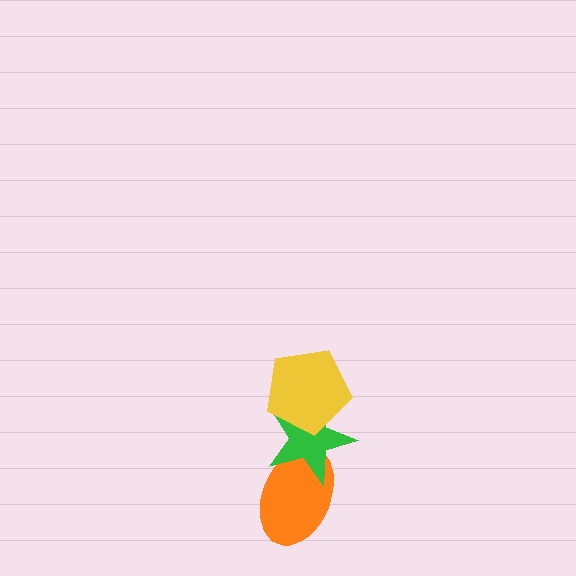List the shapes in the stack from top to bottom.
From top to bottom: the yellow pentagon, the green star, the orange ellipse.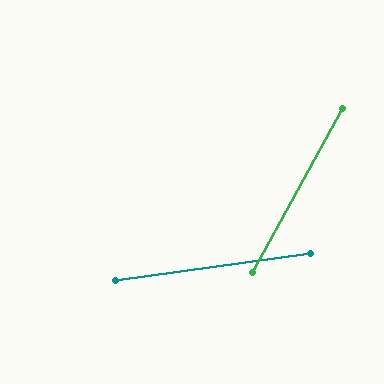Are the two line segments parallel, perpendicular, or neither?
Neither parallel nor perpendicular — they differ by about 53°.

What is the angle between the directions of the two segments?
Approximately 53 degrees.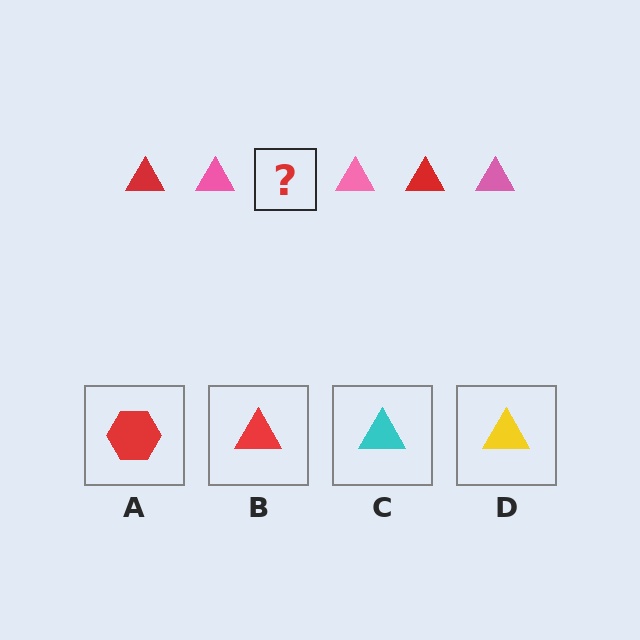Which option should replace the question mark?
Option B.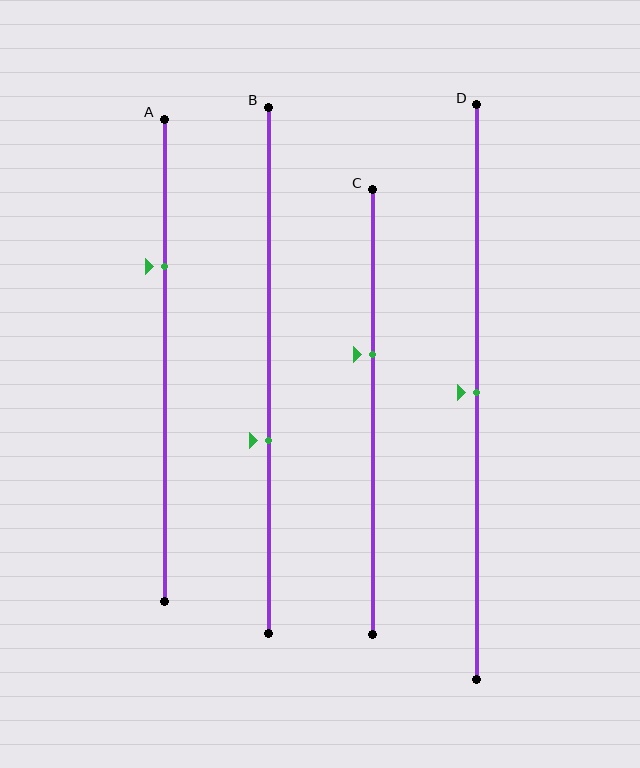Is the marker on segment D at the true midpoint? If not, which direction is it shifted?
Yes, the marker on segment D is at the true midpoint.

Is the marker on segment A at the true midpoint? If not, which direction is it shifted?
No, the marker on segment A is shifted upward by about 19% of the segment length.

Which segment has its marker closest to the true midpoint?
Segment D has its marker closest to the true midpoint.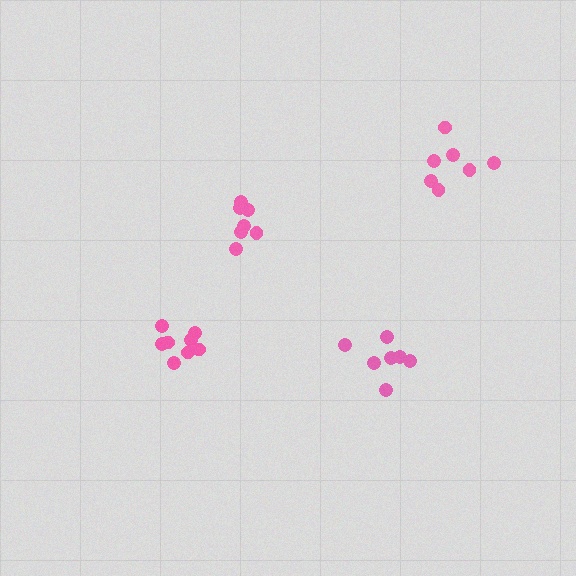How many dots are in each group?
Group 1: 7 dots, Group 2: 7 dots, Group 3: 7 dots, Group 4: 8 dots (29 total).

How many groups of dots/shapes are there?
There are 4 groups.